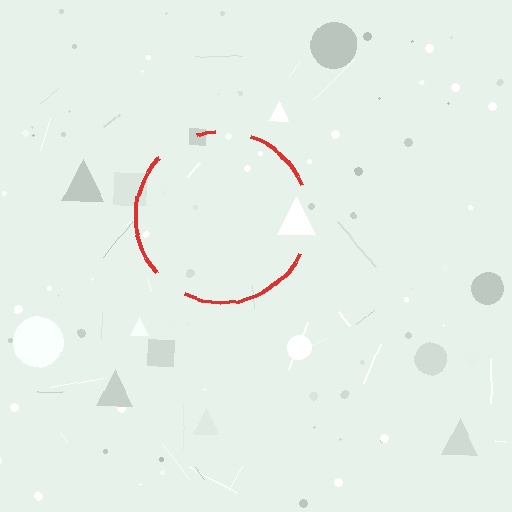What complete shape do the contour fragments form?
The contour fragments form a circle.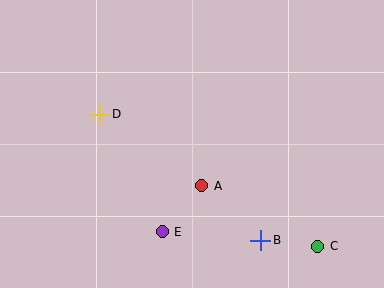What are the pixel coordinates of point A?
Point A is at (202, 186).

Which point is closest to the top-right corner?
Point C is closest to the top-right corner.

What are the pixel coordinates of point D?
Point D is at (100, 114).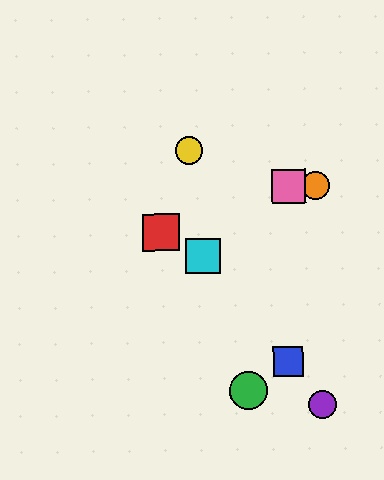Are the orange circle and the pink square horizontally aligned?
Yes, both are at y≈186.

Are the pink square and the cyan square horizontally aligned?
No, the pink square is at y≈186 and the cyan square is at y≈256.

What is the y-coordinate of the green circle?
The green circle is at y≈391.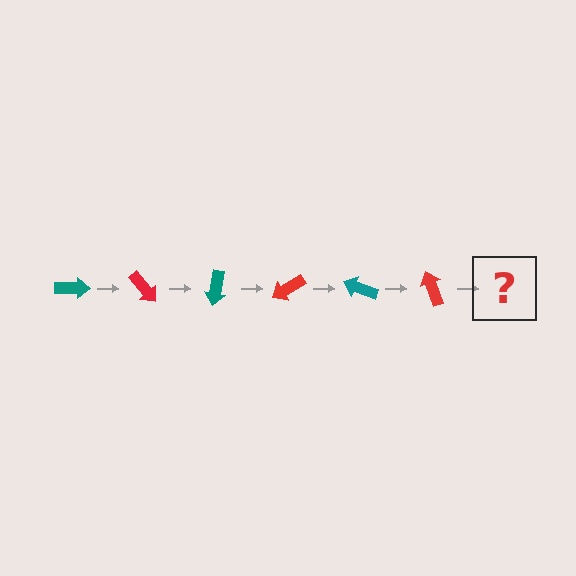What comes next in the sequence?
The next element should be a teal arrow, rotated 300 degrees from the start.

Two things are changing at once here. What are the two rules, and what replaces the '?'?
The two rules are that it rotates 50 degrees each step and the color cycles through teal and red. The '?' should be a teal arrow, rotated 300 degrees from the start.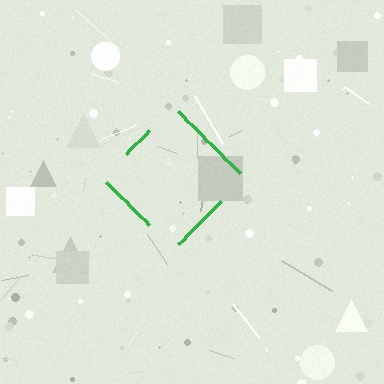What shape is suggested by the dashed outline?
The dashed outline suggests a diamond.